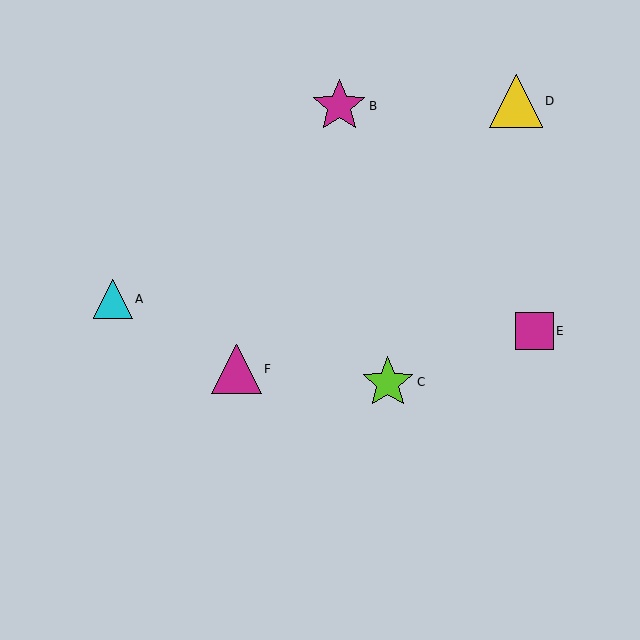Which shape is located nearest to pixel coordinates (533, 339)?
The magenta square (labeled E) at (534, 331) is nearest to that location.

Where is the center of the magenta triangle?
The center of the magenta triangle is at (236, 369).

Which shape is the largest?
The magenta star (labeled B) is the largest.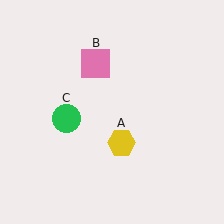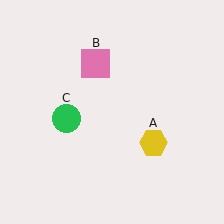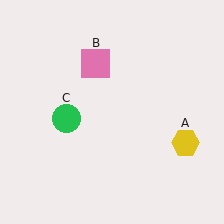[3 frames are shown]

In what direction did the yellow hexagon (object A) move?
The yellow hexagon (object A) moved right.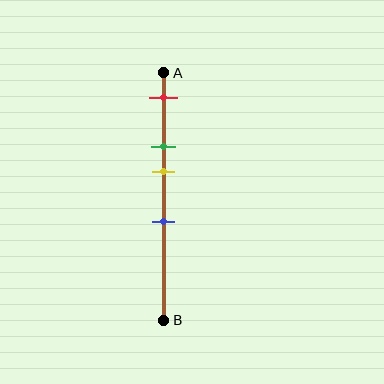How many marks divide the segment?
There are 4 marks dividing the segment.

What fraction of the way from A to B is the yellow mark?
The yellow mark is approximately 40% (0.4) of the way from A to B.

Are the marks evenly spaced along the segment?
No, the marks are not evenly spaced.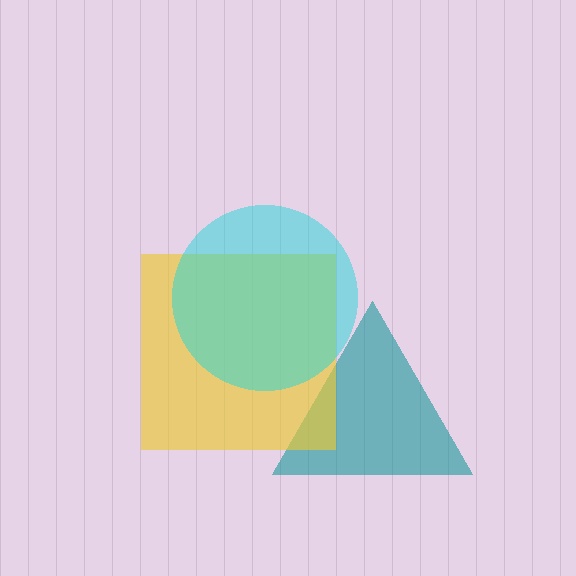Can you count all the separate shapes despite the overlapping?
Yes, there are 3 separate shapes.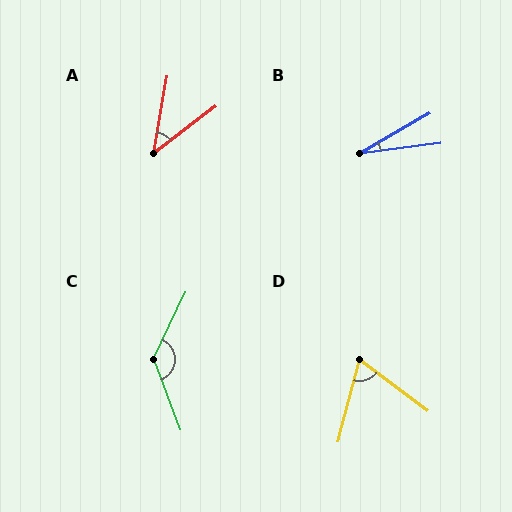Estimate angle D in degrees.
Approximately 67 degrees.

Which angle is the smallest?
B, at approximately 23 degrees.